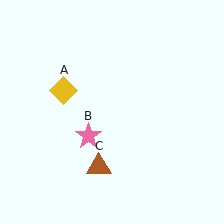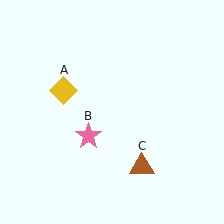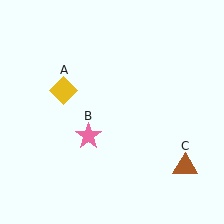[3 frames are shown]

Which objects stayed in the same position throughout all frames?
Yellow diamond (object A) and pink star (object B) remained stationary.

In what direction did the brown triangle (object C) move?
The brown triangle (object C) moved right.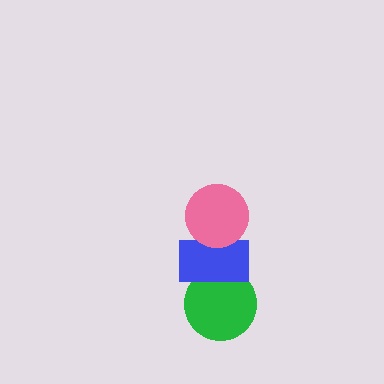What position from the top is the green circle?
The green circle is 3rd from the top.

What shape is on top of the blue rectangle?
The pink circle is on top of the blue rectangle.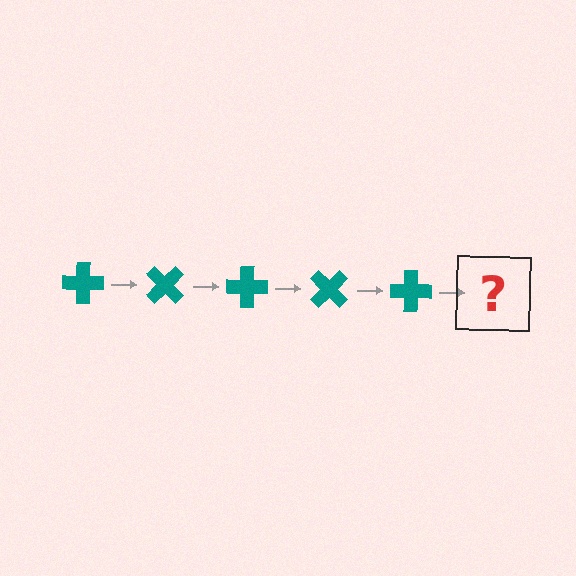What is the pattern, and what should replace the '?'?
The pattern is that the cross rotates 45 degrees each step. The '?' should be a teal cross rotated 225 degrees.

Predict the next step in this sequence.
The next step is a teal cross rotated 225 degrees.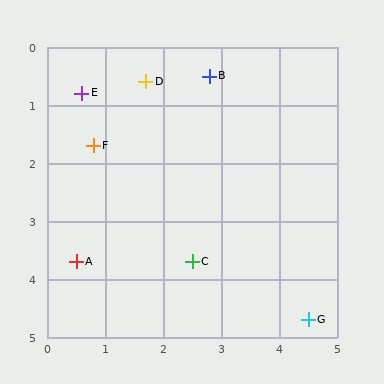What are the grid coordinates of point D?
Point D is at approximately (1.7, 0.6).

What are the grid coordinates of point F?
Point F is at approximately (0.8, 1.7).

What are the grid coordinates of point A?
Point A is at approximately (0.5, 3.7).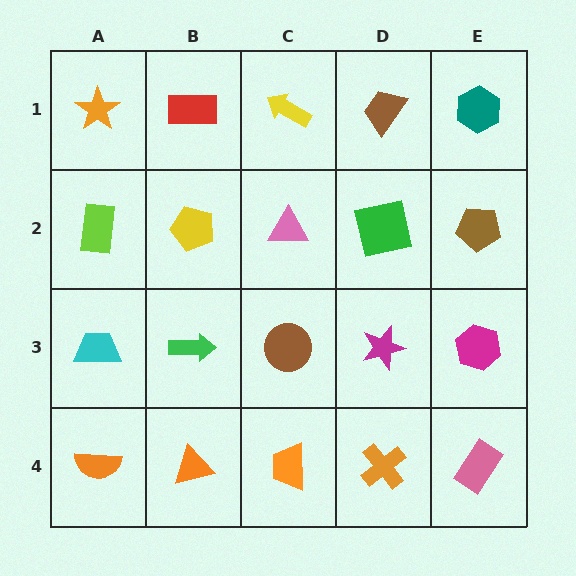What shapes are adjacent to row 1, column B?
A yellow pentagon (row 2, column B), an orange star (row 1, column A), a yellow arrow (row 1, column C).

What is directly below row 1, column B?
A yellow pentagon.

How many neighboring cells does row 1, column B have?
3.